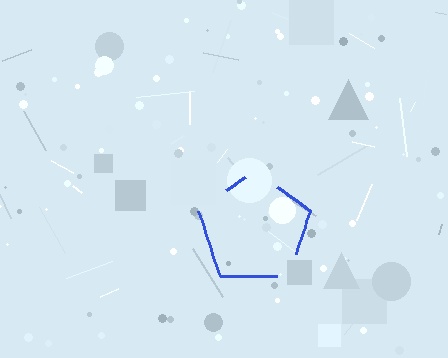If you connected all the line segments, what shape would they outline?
They would outline a pentagon.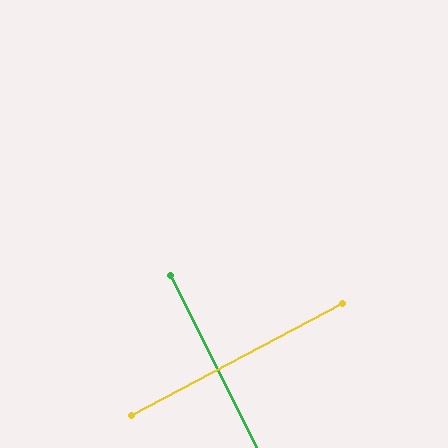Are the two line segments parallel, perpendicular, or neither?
Perpendicular — they meet at approximately 89°.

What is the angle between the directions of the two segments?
Approximately 89 degrees.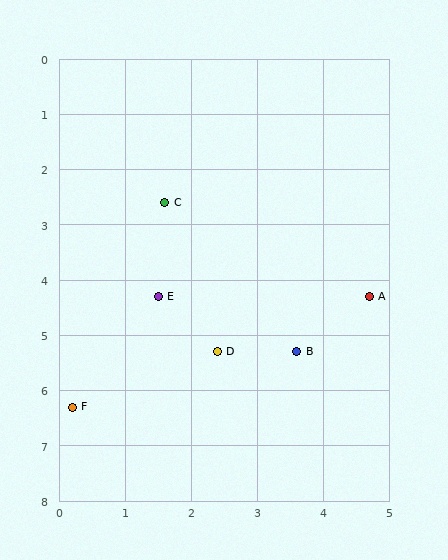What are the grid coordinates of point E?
Point E is at approximately (1.5, 4.3).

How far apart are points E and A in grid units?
Points E and A are about 3.2 grid units apart.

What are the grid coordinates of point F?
Point F is at approximately (0.2, 6.3).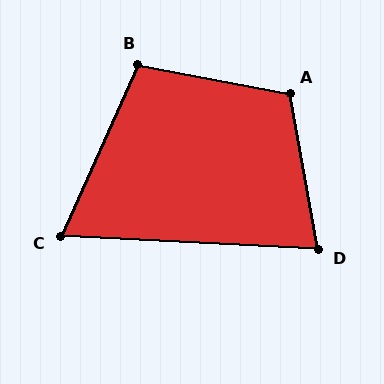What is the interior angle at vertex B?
Approximately 103 degrees (obtuse).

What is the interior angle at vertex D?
Approximately 77 degrees (acute).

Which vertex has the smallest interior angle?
C, at approximately 69 degrees.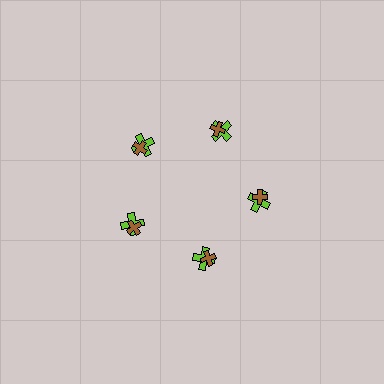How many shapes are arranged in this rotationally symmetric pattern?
There are 10 shapes, arranged in 5 groups of 2.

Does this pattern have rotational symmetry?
Yes, this pattern has 5-fold rotational symmetry. It looks the same after rotating 72 degrees around the center.